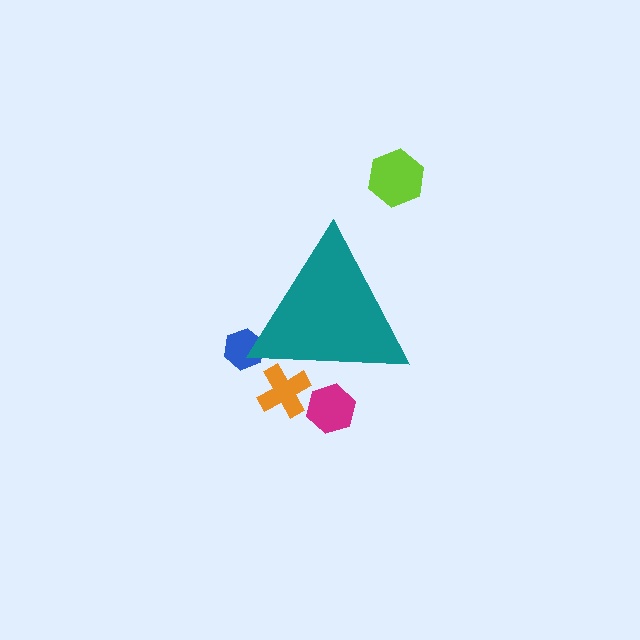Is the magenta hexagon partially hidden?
Yes, the magenta hexagon is partially hidden behind the teal triangle.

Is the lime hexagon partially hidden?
No, the lime hexagon is fully visible.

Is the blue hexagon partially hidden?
Yes, the blue hexagon is partially hidden behind the teal triangle.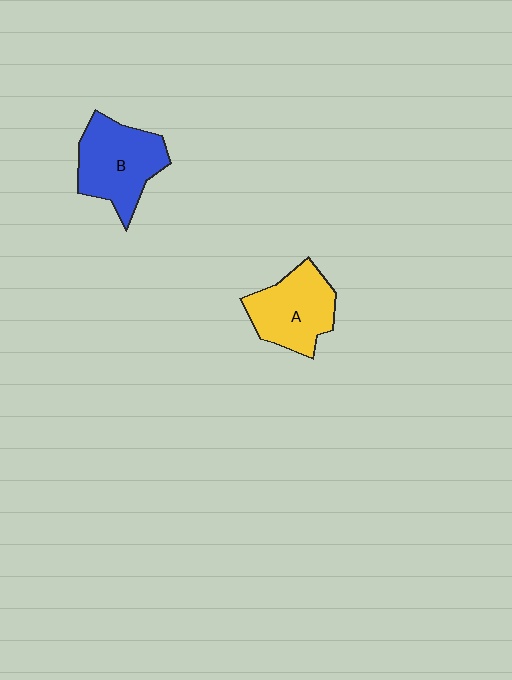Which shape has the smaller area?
Shape A (yellow).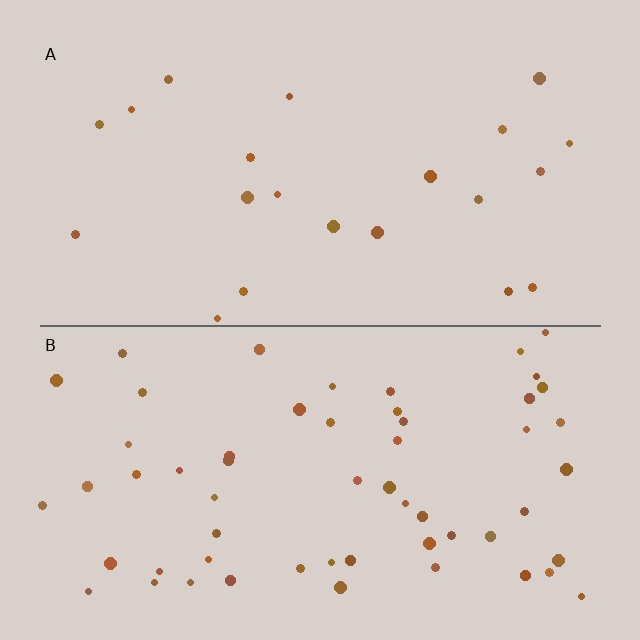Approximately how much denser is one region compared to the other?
Approximately 2.7× — region B over region A.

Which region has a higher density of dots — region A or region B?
B (the bottom).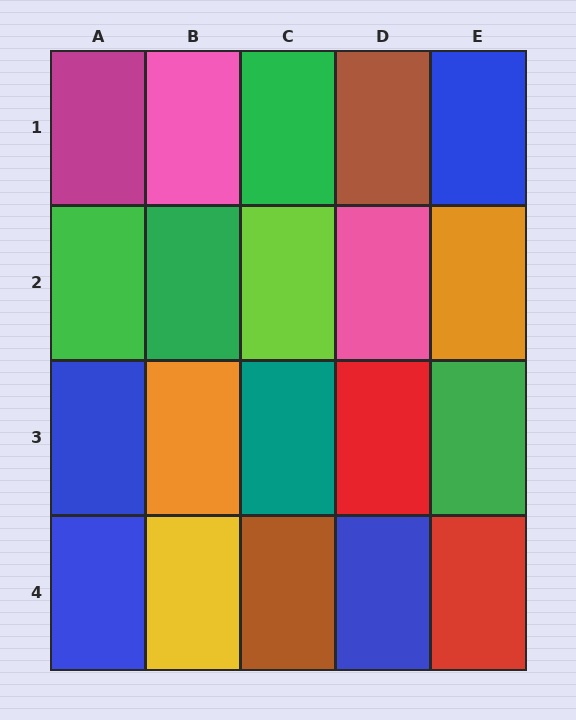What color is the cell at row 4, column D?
Blue.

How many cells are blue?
4 cells are blue.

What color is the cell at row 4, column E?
Red.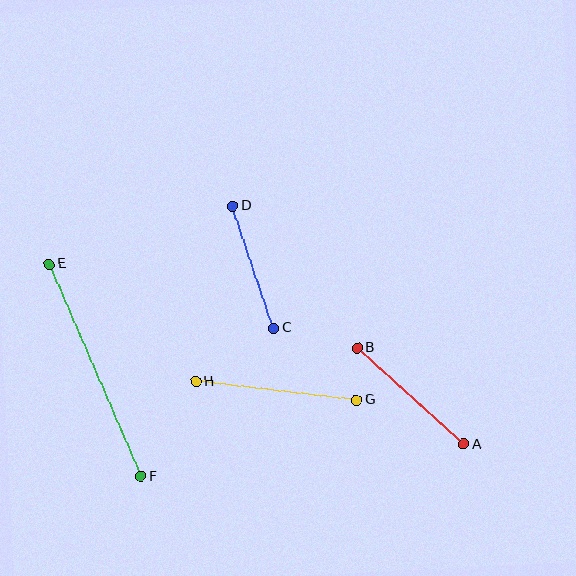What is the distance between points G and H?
The distance is approximately 161 pixels.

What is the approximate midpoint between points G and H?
The midpoint is at approximately (276, 391) pixels.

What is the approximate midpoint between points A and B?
The midpoint is at approximately (411, 396) pixels.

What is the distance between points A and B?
The distance is approximately 144 pixels.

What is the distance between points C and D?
The distance is approximately 129 pixels.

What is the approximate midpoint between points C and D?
The midpoint is at approximately (253, 267) pixels.